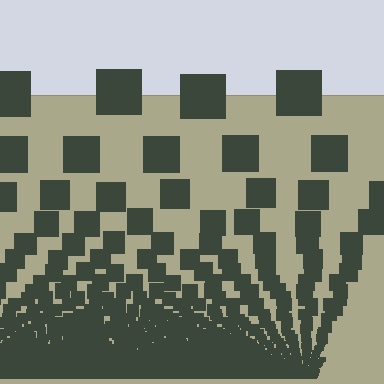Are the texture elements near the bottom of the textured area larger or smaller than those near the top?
Smaller. The gradient is inverted — elements near the bottom are smaller and denser.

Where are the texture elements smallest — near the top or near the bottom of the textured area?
Near the bottom.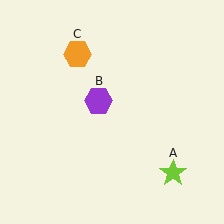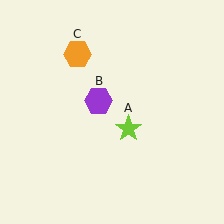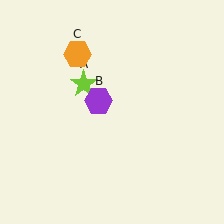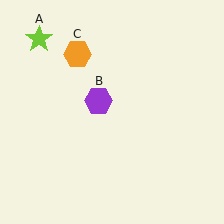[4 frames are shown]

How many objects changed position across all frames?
1 object changed position: lime star (object A).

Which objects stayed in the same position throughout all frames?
Purple hexagon (object B) and orange hexagon (object C) remained stationary.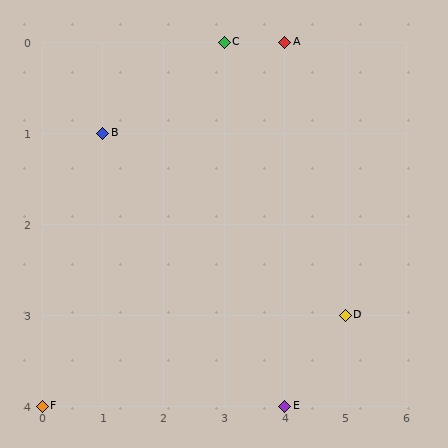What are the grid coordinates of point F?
Point F is at grid coordinates (0, 4).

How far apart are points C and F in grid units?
Points C and F are 3 columns and 4 rows apart (about 5.0 grid units diagonally).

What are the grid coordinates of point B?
Point B is at grid coordinates (1, 1).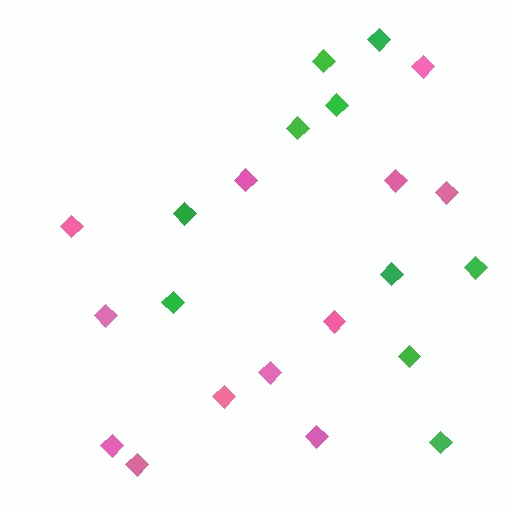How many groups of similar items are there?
There are 2 groups: one group of green diamonds (10) and one group of pink diamonds (12).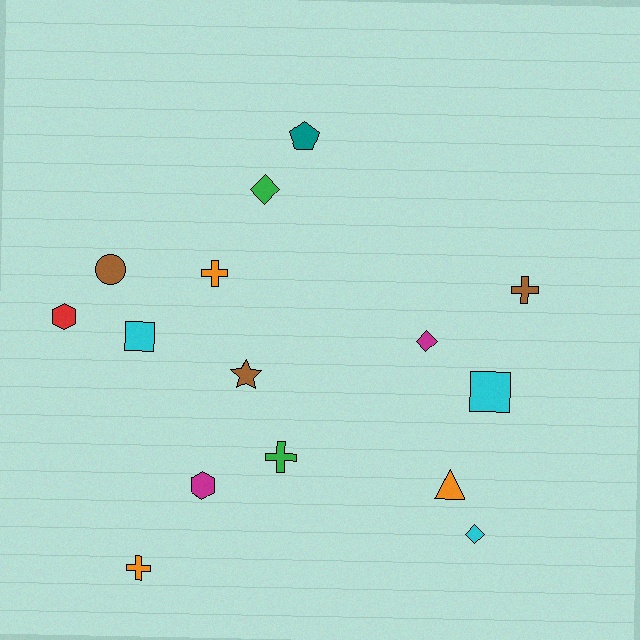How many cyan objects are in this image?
There are 3 cyan objects.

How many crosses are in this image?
There are 4 crosses.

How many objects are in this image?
There are 15 objects.